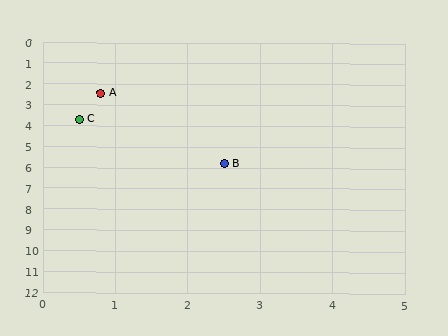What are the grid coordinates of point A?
Point A is at approximately (0.8, 2.4).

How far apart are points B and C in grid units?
Points B and C are about 2.9 grid units apart.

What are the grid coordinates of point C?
Point C is at approximately (0.5, 3.7).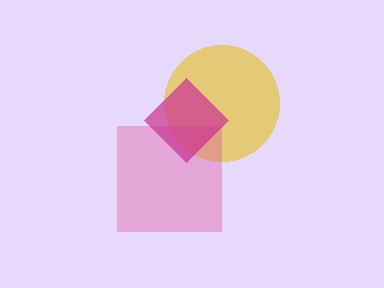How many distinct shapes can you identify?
There are 3 distinct shapes: a yellow circle, a pink square, a magenta diamond.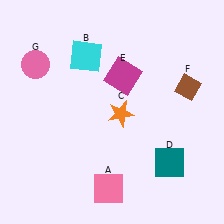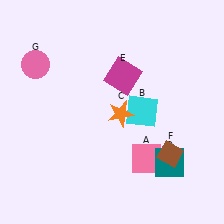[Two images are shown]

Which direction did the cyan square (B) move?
The cyan square (B) moved right.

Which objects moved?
The objects that moved are: the pink square (A), the cyan square (B), the brown diamond (F).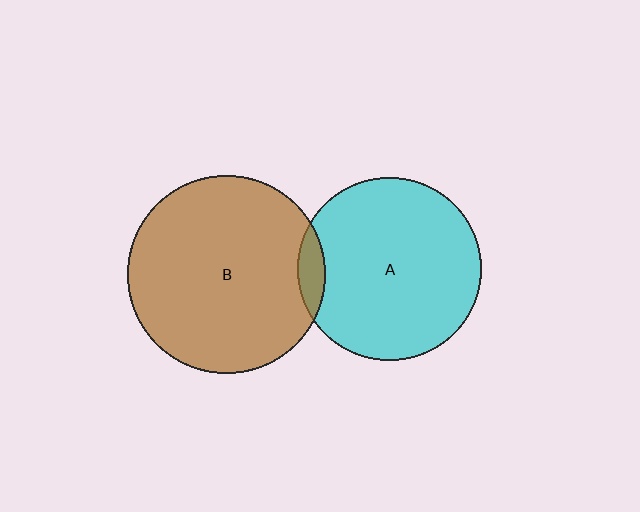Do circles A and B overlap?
Yes.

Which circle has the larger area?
Circle B (brown).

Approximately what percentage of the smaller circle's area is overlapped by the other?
Approximately 5%.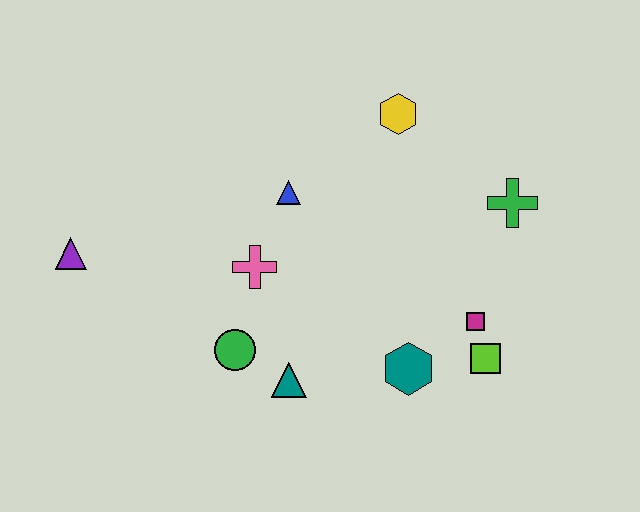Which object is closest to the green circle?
The teal triangle is closest to the green circle.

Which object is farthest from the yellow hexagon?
The purple triangle is farthest from the yellow hexagon.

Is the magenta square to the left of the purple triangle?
No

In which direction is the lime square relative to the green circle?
The lime square is to the right of the green circle.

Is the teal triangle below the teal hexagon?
Yes